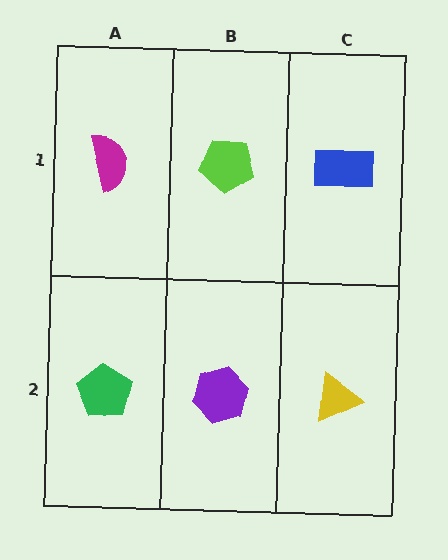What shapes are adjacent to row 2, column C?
A blue rectangle (row 1, column C), a purple hexagon (row 2, column B).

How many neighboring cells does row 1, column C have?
2.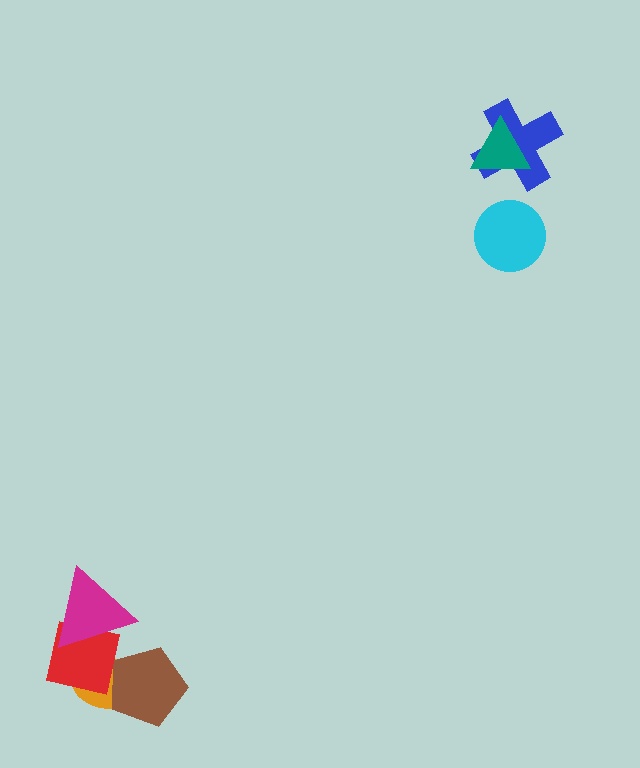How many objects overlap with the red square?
3 objects overlap with the red square.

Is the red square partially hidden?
Yes, it is partially covered by another shape.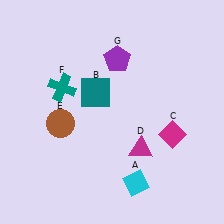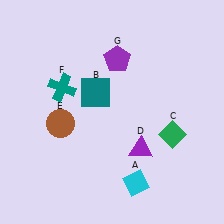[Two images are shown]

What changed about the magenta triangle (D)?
In Image 1, D is magenta. In Image 2, it changed to purple.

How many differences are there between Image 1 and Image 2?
There are 2 differences between the two images.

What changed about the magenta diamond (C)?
In Image 1, C is magenta. In Image 2, it changed to green.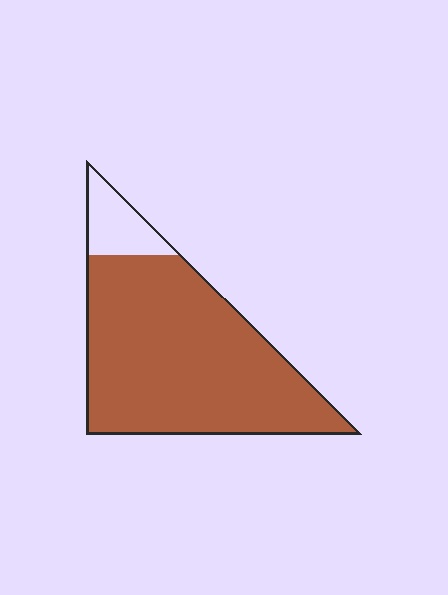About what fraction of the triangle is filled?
About seven eighths (7/8).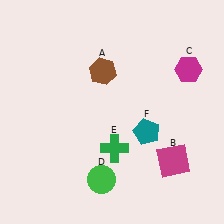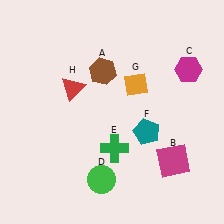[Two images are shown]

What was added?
An orange diamond (G), a red triangle (H) were added in Image 2.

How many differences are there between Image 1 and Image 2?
There are 2 differences between the two images.